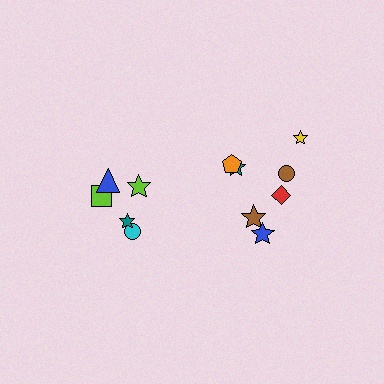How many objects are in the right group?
There are 7 objects.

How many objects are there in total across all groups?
There are 12 objects.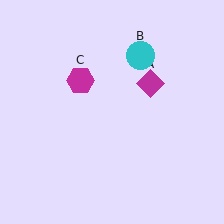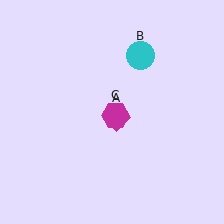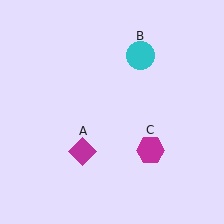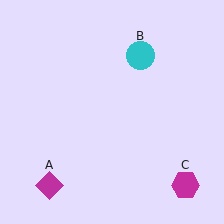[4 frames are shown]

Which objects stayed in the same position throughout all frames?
Cyan circle (object B) remained stationary.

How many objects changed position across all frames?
2 objects changed position: magenta diamond (object A), magenta hexagon (object C).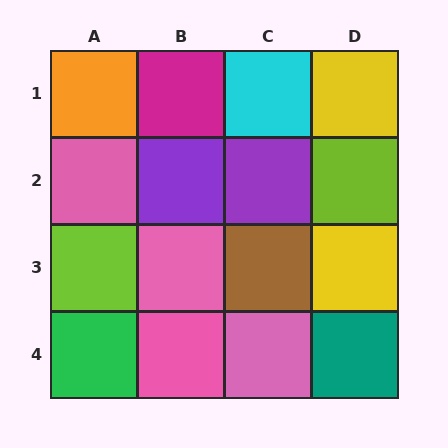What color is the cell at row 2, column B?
Purple.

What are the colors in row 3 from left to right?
Lime, pink, brown, yellow.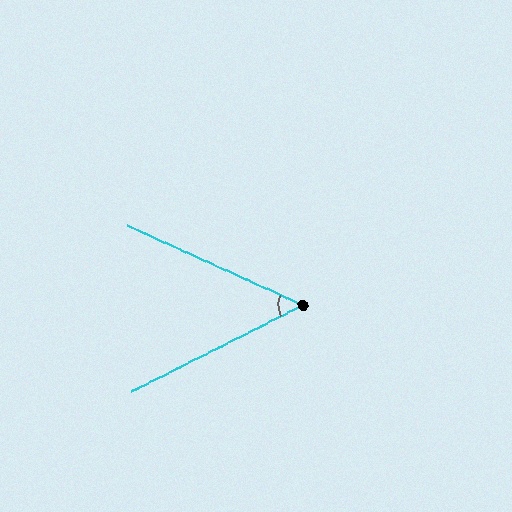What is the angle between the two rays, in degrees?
Approximately 51 degrees.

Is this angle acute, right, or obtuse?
It is acute.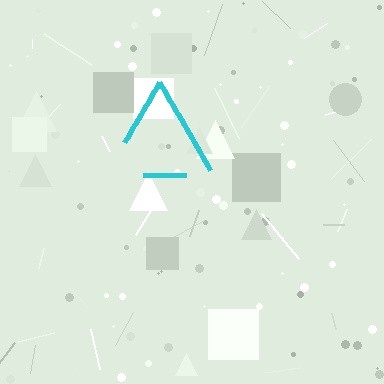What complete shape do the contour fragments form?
The contour fragments form a triangle.